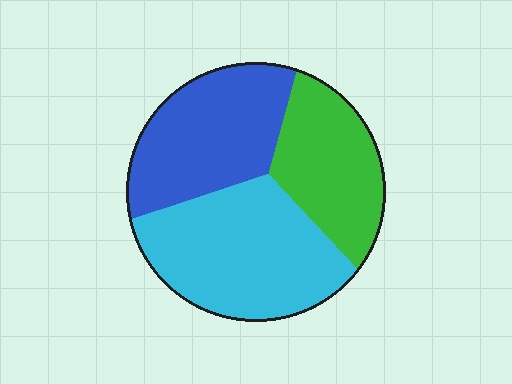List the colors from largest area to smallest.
From largest to smallest: cyan, blue, green.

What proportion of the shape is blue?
Blue covers around 30% of the shape.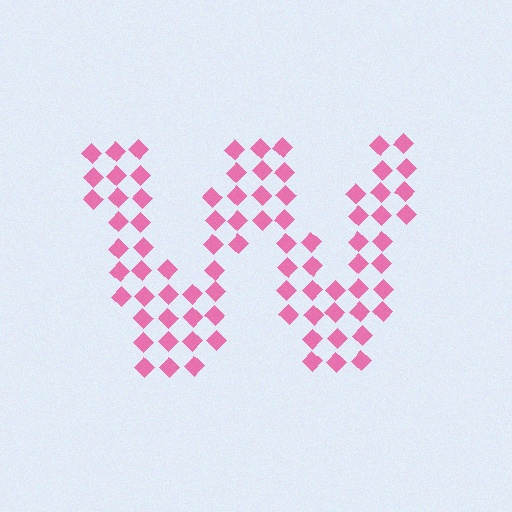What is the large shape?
The large shape is the letter W.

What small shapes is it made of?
It is made of small diamonds.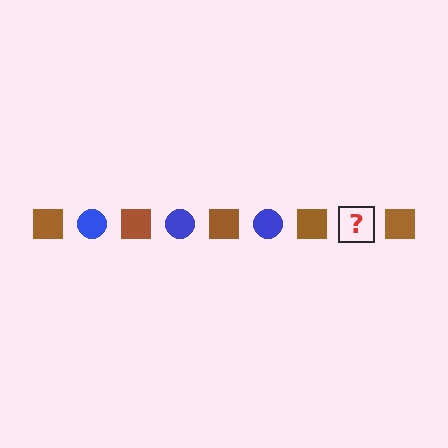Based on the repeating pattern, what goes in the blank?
The blank should be a blue circle.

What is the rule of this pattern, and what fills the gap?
The rule is that the pattern alternates between brown square and blue circle. The gap should be filled with a blue circle.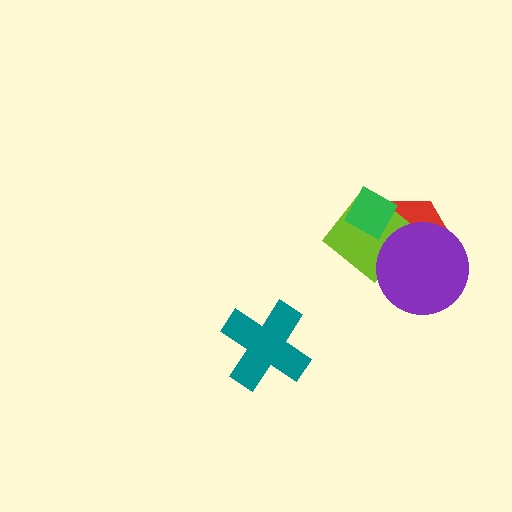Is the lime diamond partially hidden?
Yes, it is partially covered by another shape.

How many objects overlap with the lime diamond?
3 objects overlap with the lime diamond.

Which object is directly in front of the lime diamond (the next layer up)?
The green diamond is directly in front of the lime diamond.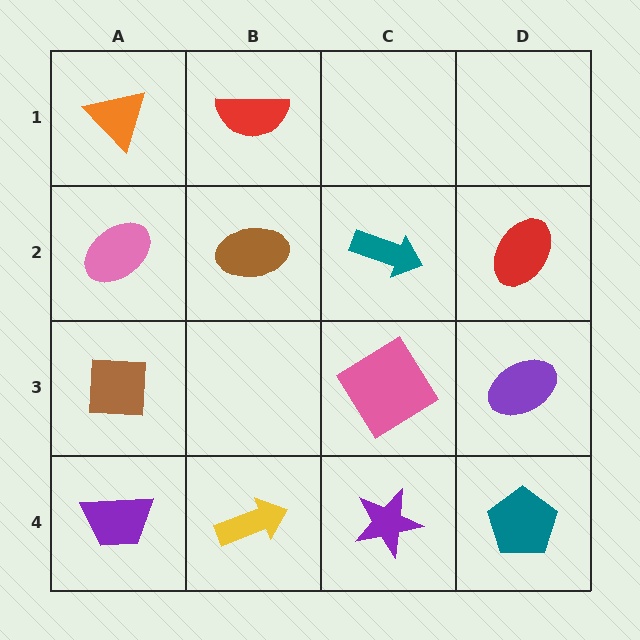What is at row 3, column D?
A purple ellipse.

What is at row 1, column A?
An orange triangle.